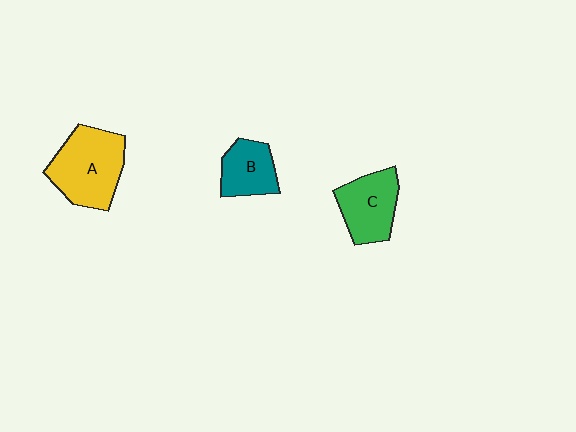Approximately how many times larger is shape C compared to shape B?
Approximately 1.3 times.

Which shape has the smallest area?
Shape B (teal).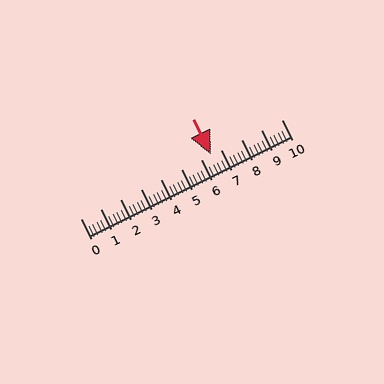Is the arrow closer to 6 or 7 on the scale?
The arrow is closer to 7.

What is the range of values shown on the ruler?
The ruler shows values from 0 to 10.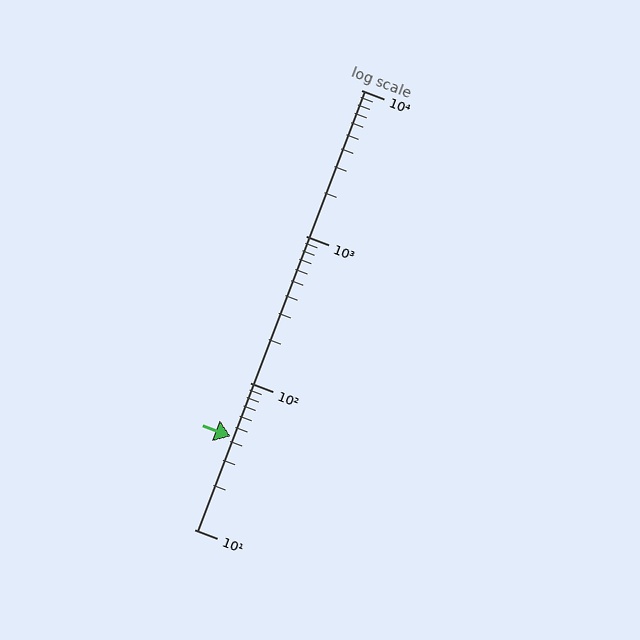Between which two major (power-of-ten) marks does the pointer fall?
The pointer is between 10 and 100.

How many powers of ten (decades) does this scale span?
The scale spans 3 decades, from 10 to 10000.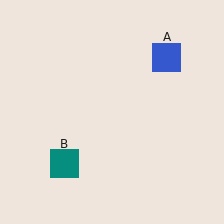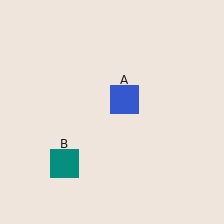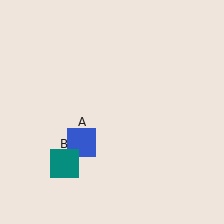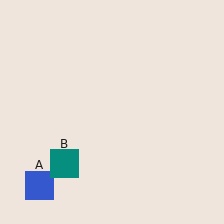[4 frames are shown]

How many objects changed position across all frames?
1 object changed position: blue square (object A).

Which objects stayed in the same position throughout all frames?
Teal square (object B) remained stationary.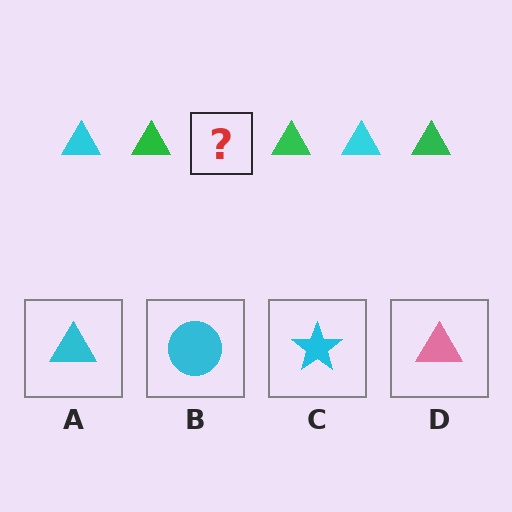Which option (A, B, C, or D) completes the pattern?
A.